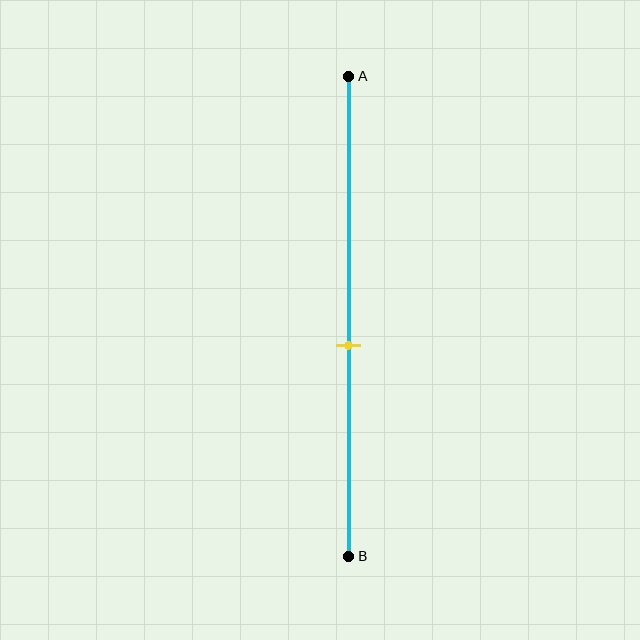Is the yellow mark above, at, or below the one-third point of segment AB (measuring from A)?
The yellow mark is below the one-third point of segment AB.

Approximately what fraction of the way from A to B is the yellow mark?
The yellow mark is approximately 55% of the way from A to B.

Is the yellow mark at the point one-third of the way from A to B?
No, the mark is at about 55% from A, not at the 33% one-third point.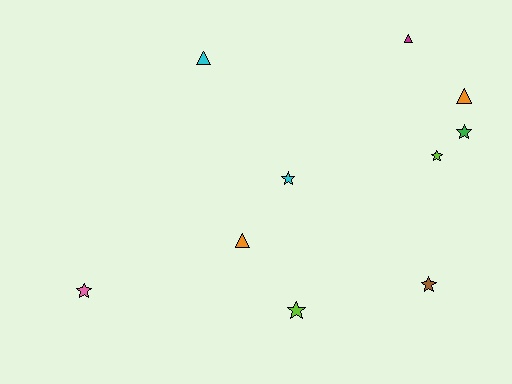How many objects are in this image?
There are 10 objects.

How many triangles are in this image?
There are 4 triangles.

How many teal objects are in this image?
There are no teal objects.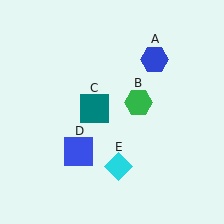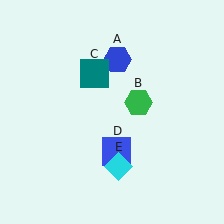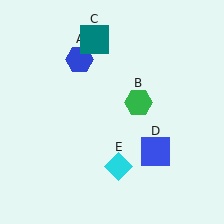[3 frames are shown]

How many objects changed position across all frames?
3 objects changed position: blue hexagon (object A), teal square (object C), blue square (object D).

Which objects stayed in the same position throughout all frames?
Green hexagon (object B) and cyan diamond (object E) remained stationary.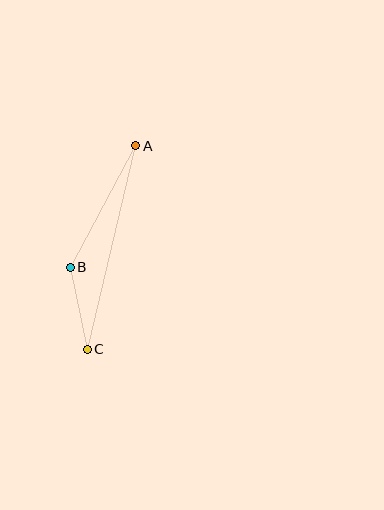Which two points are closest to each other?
Points B and C are closest to each other.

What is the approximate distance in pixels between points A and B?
The distance between A and B is approximately 138 pixels.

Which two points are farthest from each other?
Points A and C are farthest from each other.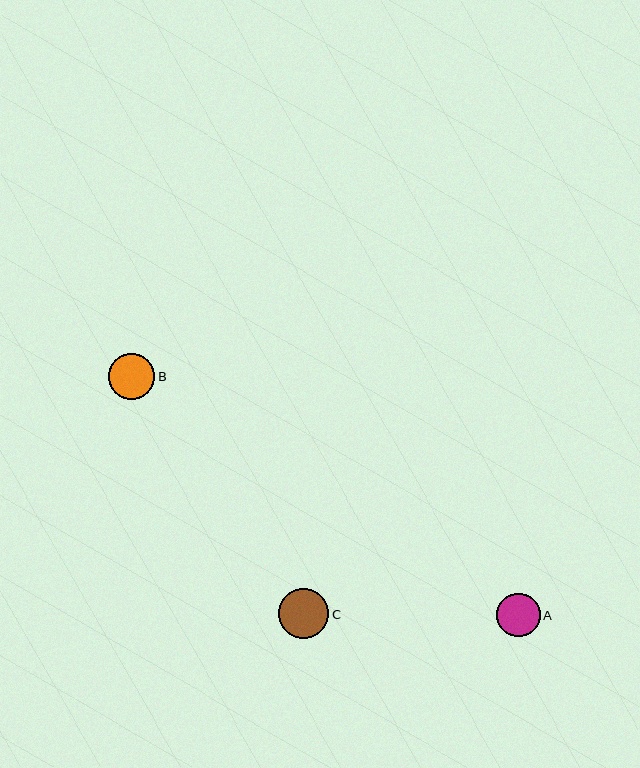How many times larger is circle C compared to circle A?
Circle C is approximately 1.1 times the size of circle A.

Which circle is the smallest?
Circle A is the smallest with a size of approximately 44 pixels.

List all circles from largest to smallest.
From largest to smallest: C, B, A.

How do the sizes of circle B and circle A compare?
Circle B and circle A are approximately the same size.